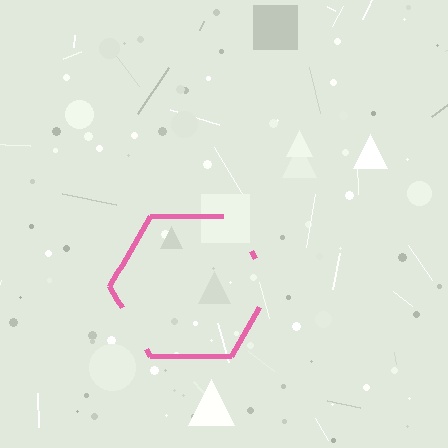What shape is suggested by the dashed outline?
The dashed outline suggests a hexagon.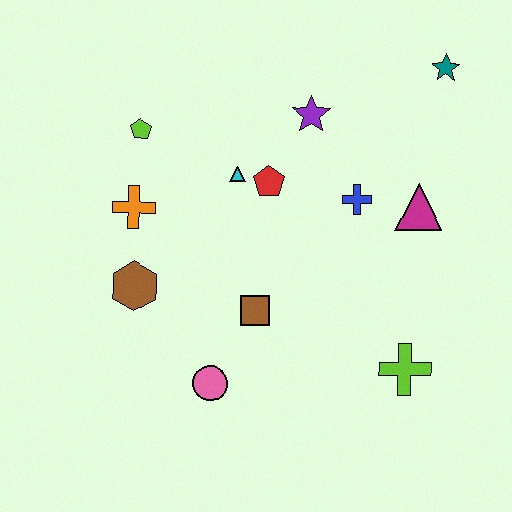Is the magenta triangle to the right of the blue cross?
Yes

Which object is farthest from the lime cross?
The lime pentagon is farthest from the lime cross.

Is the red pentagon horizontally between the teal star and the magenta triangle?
No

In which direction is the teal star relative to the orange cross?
The teal star is to the right of the orange cross.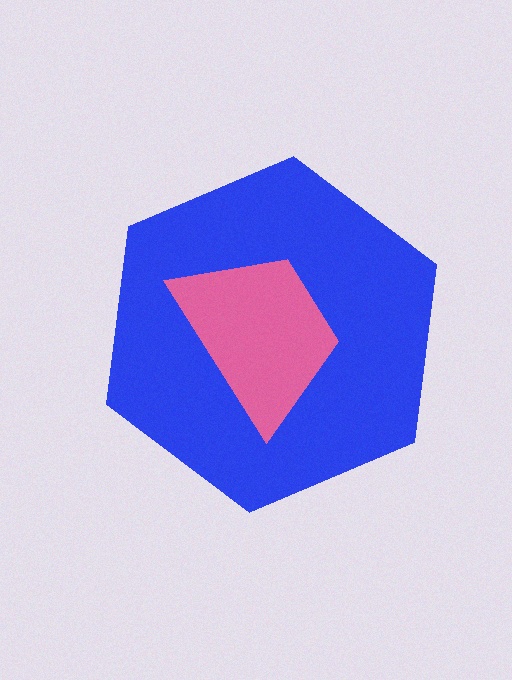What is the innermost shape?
The pink trapezoid.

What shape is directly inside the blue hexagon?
The pink trapezoid.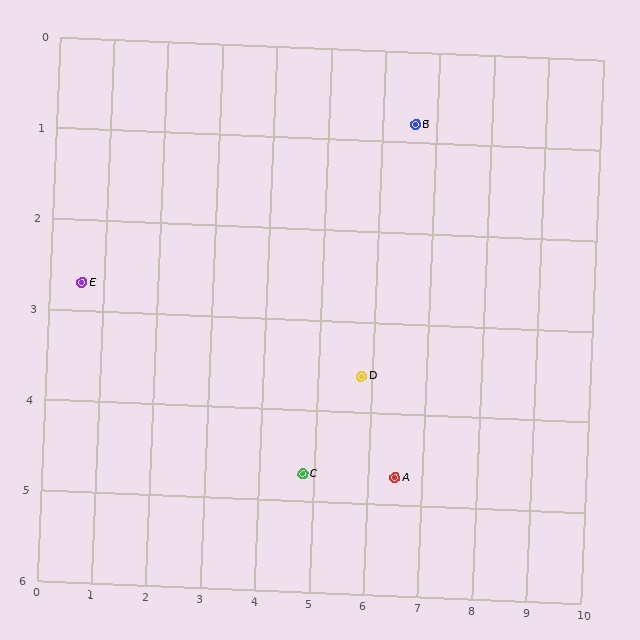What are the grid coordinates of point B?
Point B is at approximately (6.6, 0.8).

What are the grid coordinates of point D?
Point D is at approximately (5.8, 3.6).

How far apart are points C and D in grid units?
Points C and D are about 1.5 grid units apart.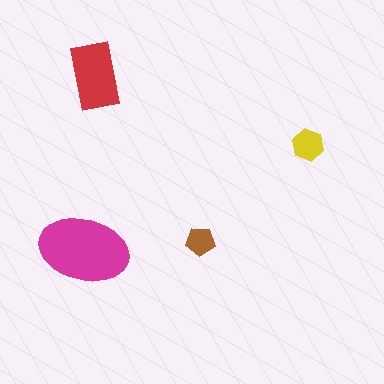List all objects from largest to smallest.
The magenta ellipse, the red rectangle, the yellow hexagon, the brown pentagon.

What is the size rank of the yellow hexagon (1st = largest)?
3rd.